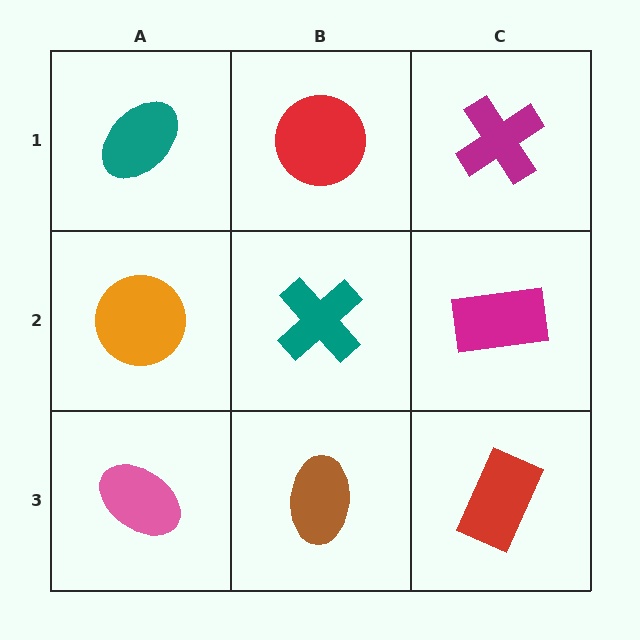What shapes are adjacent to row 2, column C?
A magenta cross (row 1, column C), a red rectangle (row 3, column C), a teal cross (row 2, column B).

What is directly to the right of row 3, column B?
A red rectangle.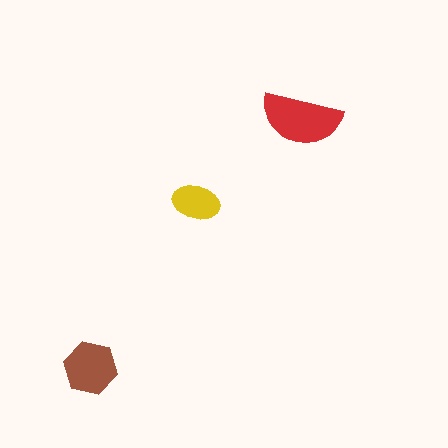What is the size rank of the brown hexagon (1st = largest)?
2nd.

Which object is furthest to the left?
The brown hexagon is leftmost.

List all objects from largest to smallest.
The red semicircle, the brown hexagon, the yellow ellipse.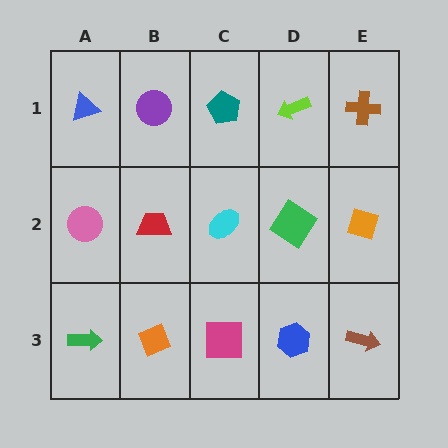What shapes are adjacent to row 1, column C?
A cyan ellipse (row 2, column C), a purple circle (row 1, column B), a lime arrow (row 1, column D).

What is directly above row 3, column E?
An orange diamond.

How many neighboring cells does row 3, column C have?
3.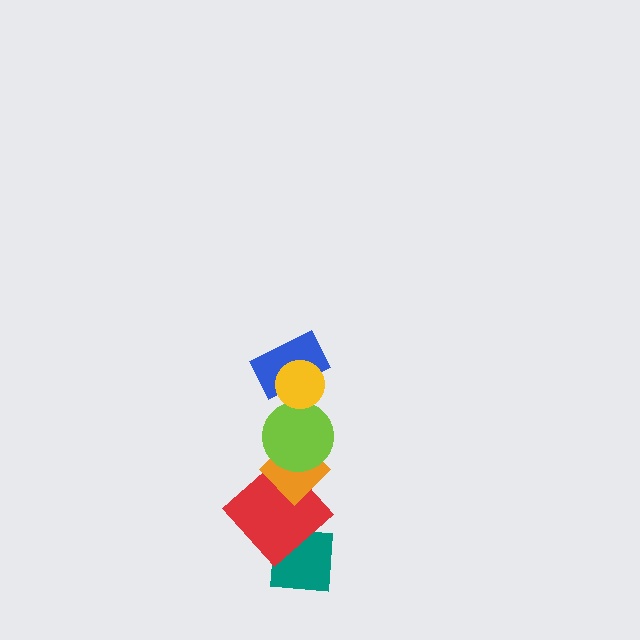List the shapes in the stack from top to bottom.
From top to bottom: the yellow circle, the blue rectangle, the lime circle, the orange diamond, the red diamond, the teal square.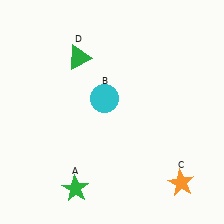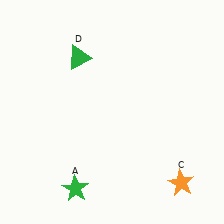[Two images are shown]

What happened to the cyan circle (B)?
The cyan circle (B) was removed in Image 2. It was in the top-left area of Image 1.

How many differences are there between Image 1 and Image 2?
There is 1 difference between the two images.